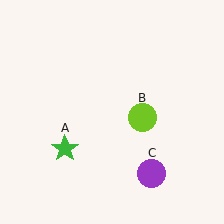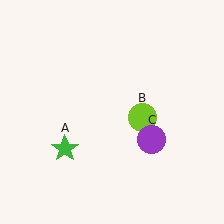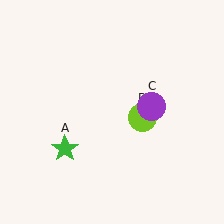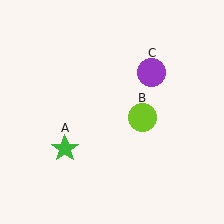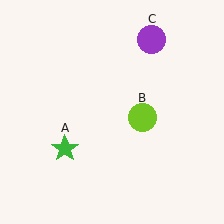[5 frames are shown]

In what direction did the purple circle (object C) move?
The purple circle (object C) moved up.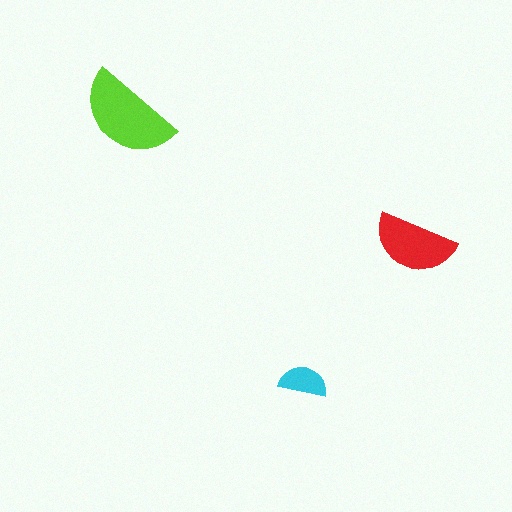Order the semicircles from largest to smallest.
the lime one, the red one, the cyan one.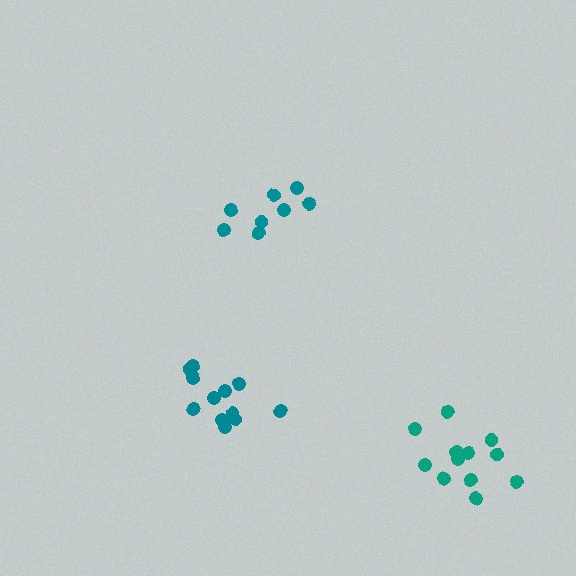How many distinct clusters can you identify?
There are 3 distinct clusters.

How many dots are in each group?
Group 1: 12 dots, Group 2: 8 dots, Group 3: 12 dots (32 total).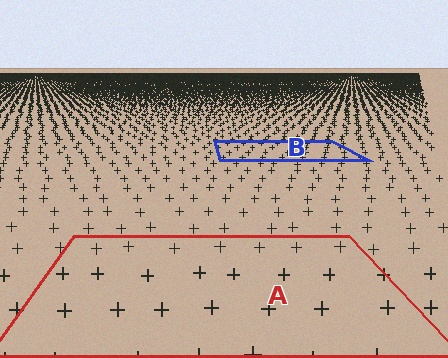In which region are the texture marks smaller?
The texture marks are smaller in region B, because it is farther away.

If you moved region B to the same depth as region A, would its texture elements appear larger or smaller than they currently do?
They would appear larger. At a closer depth, the same texture elements are projected at a bigger on-screen size.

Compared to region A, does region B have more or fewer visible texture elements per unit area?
Region B has more texture elements per unit area — they are packed more densely because it is farther away.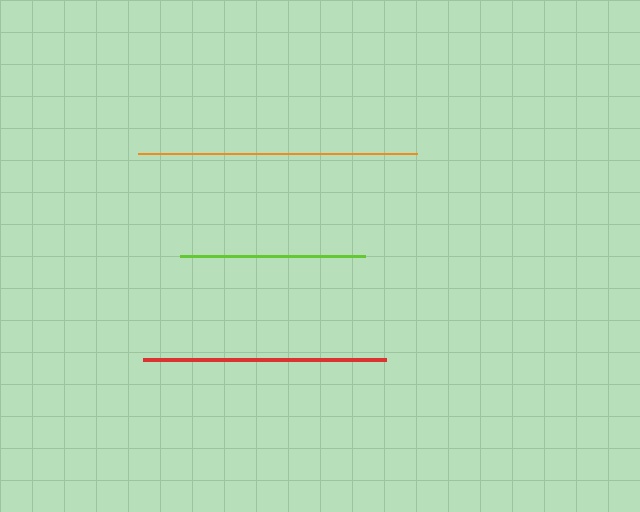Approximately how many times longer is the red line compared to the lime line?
The red line is approximately 1.3 times the length of the lime line.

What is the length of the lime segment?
The lime segment is approximately 185 pixels long.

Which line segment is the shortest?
The lime line is the shortest at approximately 185 pixels.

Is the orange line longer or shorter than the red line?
The orange line is longer than the red line.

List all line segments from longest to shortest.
From longest to shortest: orange, red, lime.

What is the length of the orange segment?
The orange segment is approximately 279 pixels long.